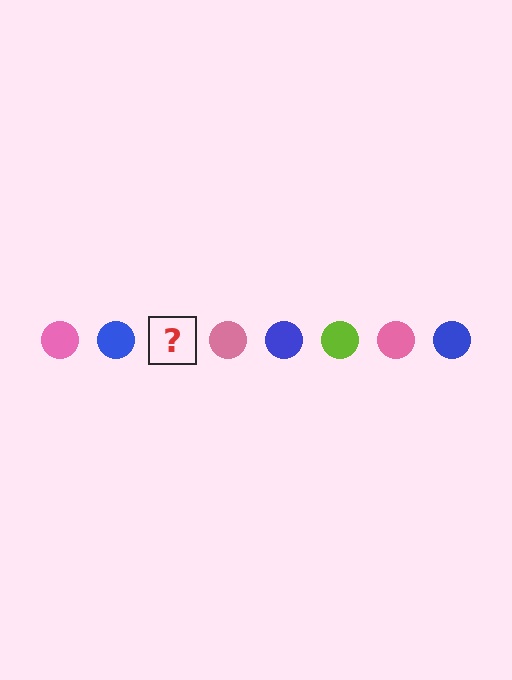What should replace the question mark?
The question mark should be replaced with a lime circle.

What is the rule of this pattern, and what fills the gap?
The rule is that the pattern cycles through pink, blue, lime circles. The gap should be filled with a lime circle.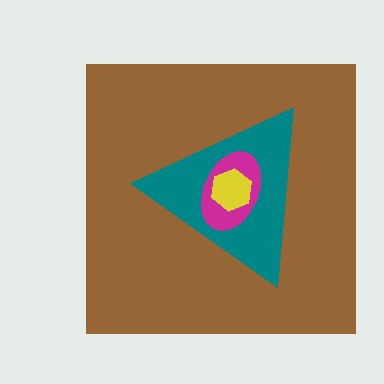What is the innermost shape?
The yellow hexagon.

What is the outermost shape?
The brown square.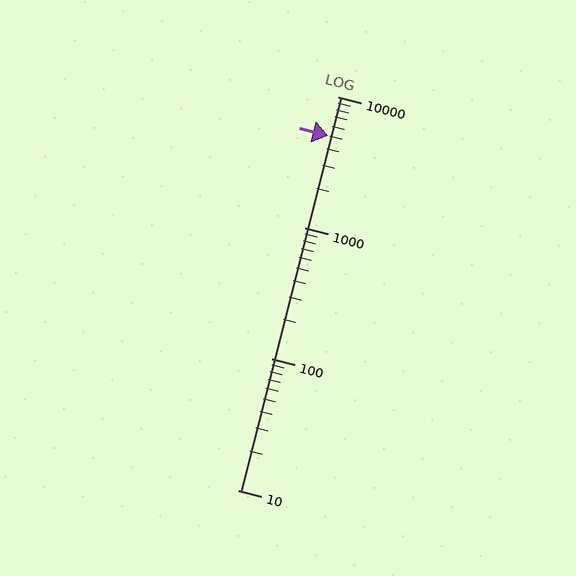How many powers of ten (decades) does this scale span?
The scale spans 3 decades, from 10 to 10000.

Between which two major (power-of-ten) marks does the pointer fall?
The pointer is between 1000 and 10000.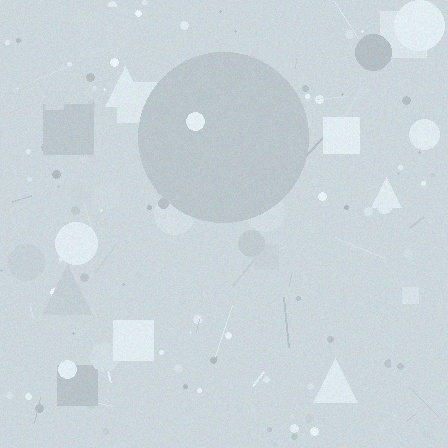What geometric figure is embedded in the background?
A circle is embedded in the background.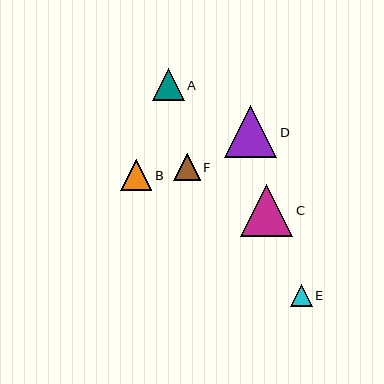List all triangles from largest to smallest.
From largest to smallest: C, D, A, B, F, E.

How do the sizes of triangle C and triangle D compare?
Triangle C and triangle D are approximately the same size.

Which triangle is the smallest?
Triangle E is the smallest with a size of approximately 22 pixels.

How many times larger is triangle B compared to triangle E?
Triangle B is approximately 1.4 times the size of triangle E.